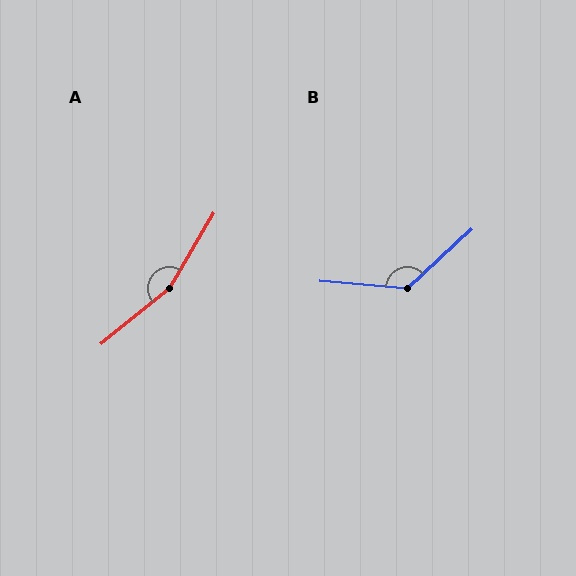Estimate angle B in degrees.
Approximately 133 degrees.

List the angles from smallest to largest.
B (133°), A (160°).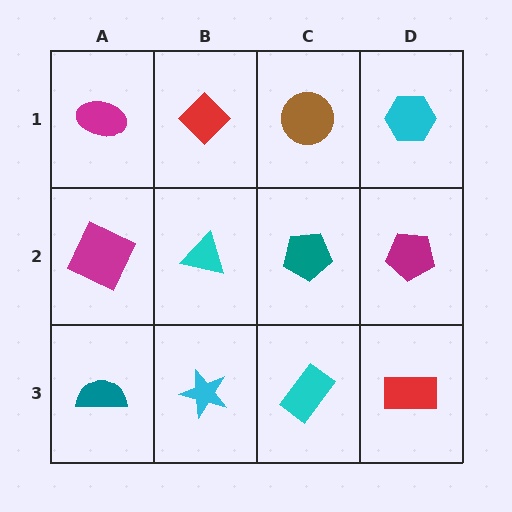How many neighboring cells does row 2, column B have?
4.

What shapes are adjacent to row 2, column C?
A brown circle (row 1, column C), a cyan rectangle (row 3, column C), a cyan triangle (row 2, column B), a magenta pentagon (row 2, column D).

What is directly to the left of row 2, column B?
A magenta square.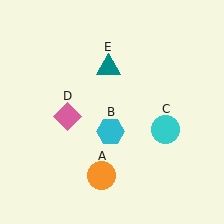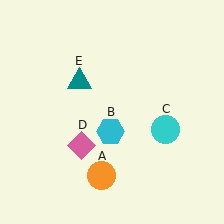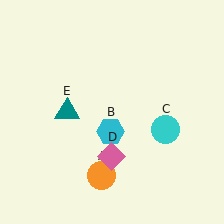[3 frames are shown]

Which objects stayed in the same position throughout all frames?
Orange circle (object A) and cyan hexagon (object B) and cyan circle (object C) remained stationary.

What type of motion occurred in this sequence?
The pink diamond (object D), teal triangle (object E) rotated counterclockwise around the center of the scene.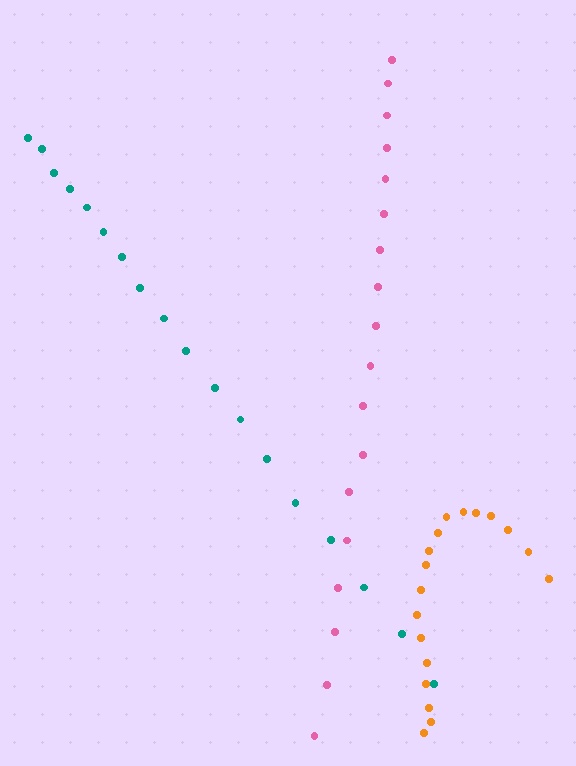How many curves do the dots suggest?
There are 3 distinct paths.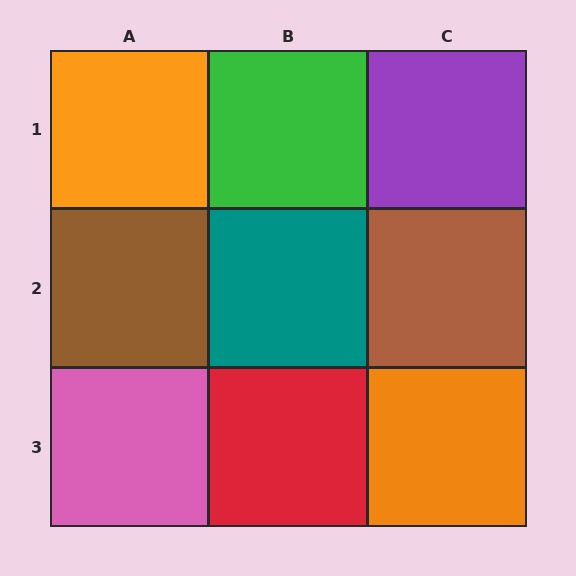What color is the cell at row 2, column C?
Brown.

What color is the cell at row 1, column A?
Orange.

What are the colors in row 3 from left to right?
Pink, red, orange.